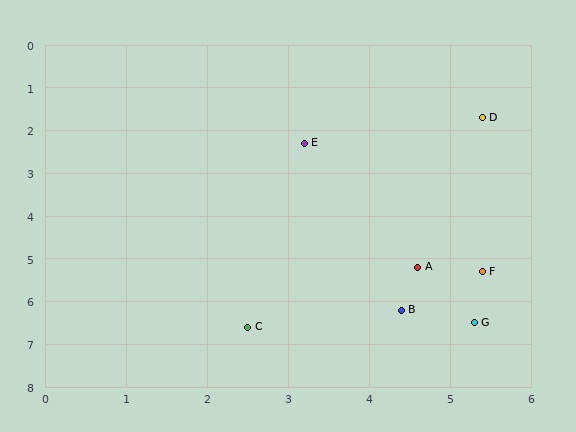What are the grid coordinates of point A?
Point A is at approximately (4.6, 5.2).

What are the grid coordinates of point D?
Point D is at approximately (5.4, 1.7).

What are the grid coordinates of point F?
Point F is at approximately (5.4, 5.3).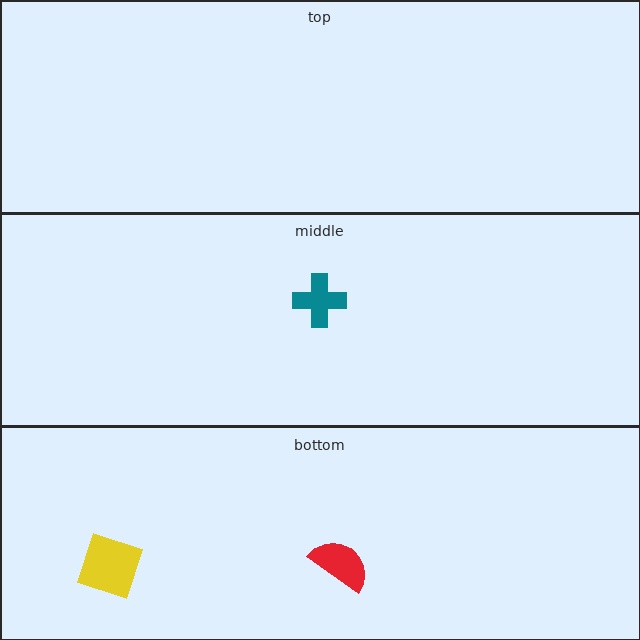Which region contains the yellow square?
The bottom region.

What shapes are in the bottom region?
The red semicircle, the yellow square.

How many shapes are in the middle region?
1.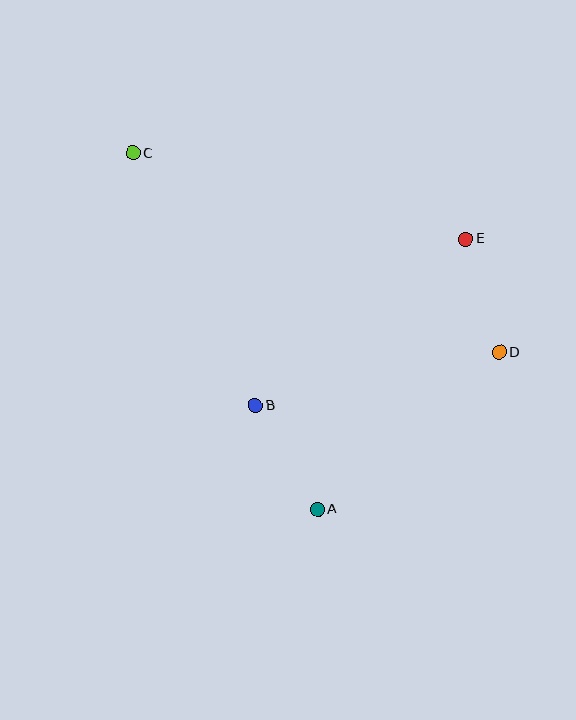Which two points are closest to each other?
Points D and E are closest to each other.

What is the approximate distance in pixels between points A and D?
The distance between A and D is approximately 240 pixels.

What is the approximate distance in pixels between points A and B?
The distance between A and B is approximately 121 pixels.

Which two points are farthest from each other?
Points C and D are farthest from each other.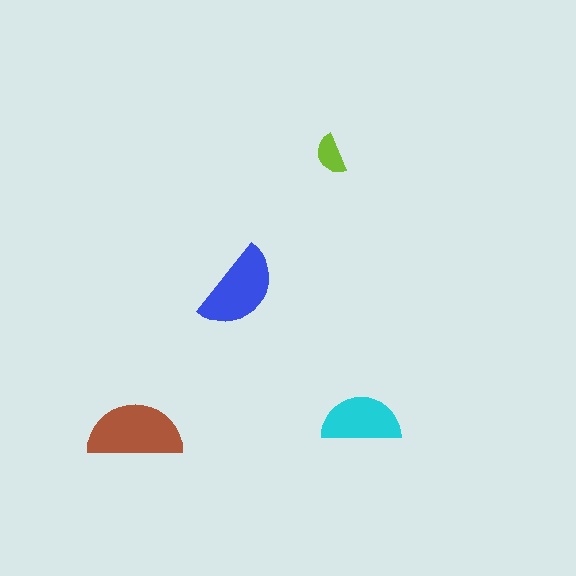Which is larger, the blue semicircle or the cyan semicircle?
The blue one.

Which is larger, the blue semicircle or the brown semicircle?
The brown one.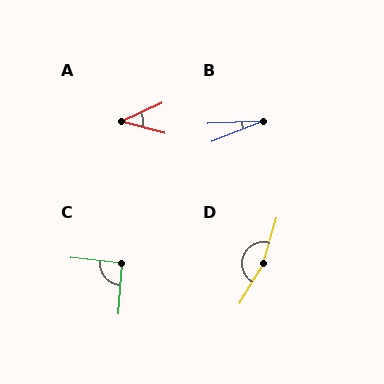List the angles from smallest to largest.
B (19°), A (39°), C (92°), D (166°).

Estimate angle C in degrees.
Approximately 92 degrees.